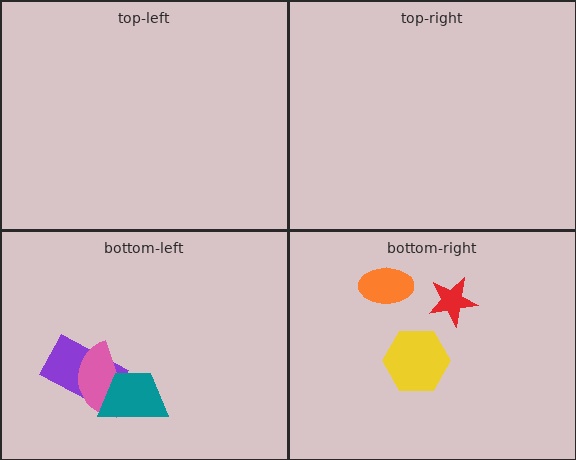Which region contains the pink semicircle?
The bottom-left region.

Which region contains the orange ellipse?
The bottom-right region.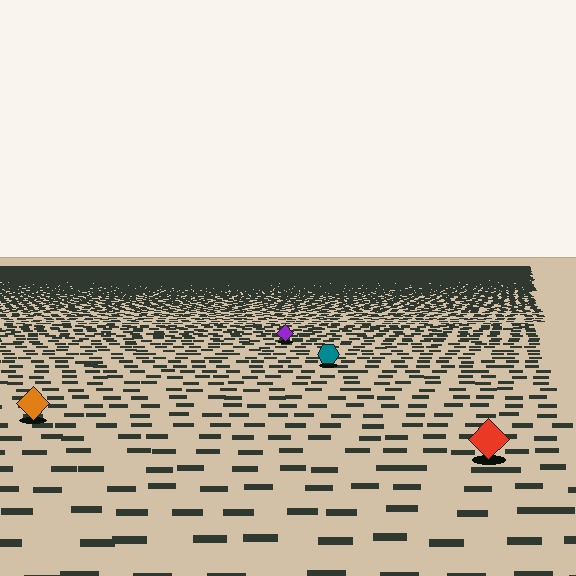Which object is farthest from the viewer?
The purple diamond is farthest from the viewer. It appears smaller and the ground texture around it is denser.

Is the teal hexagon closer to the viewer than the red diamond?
No. The red diamond is closer — you can tell from the texture gradient: the ground texture is coarser near it.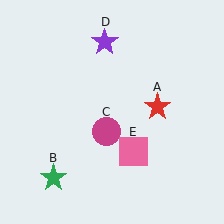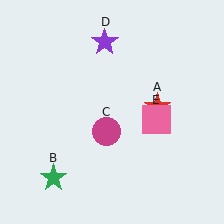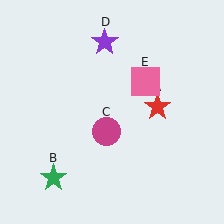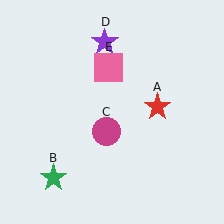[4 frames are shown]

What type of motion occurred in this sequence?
The pink square (object E) rotated counterclockwise around the center of the scene.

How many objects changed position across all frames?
1 object changed position: pink square (object E).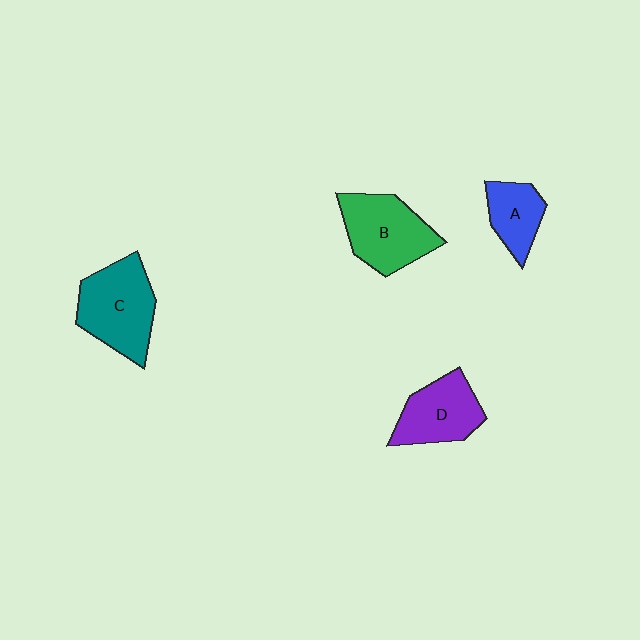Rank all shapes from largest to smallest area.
From largest to smallest: C (teal), B (green), D (purple), A (blue).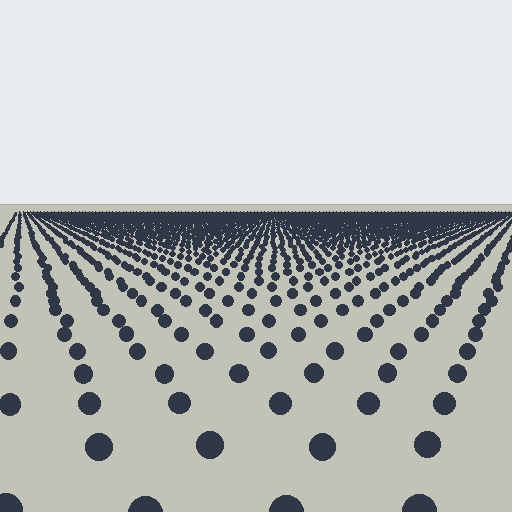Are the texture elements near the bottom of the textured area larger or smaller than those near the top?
Larger. Near the bottom, elements are closer to the viewer and appear at a bigger on-screen size.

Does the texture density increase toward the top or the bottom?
Density increases toward the top.